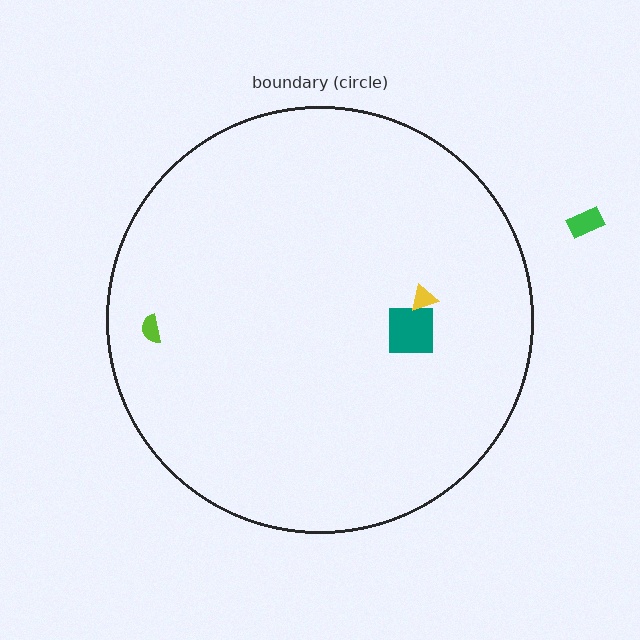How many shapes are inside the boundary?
3 inside, 1 outside.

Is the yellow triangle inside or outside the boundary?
Inside.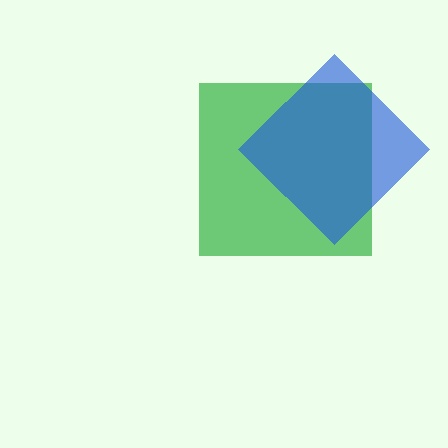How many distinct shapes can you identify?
There are 2 distinct shapes: a green square, a blue diamond.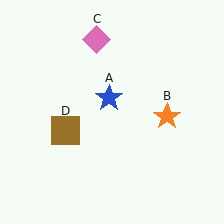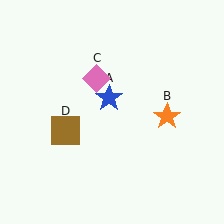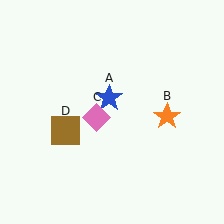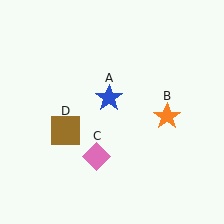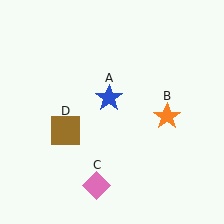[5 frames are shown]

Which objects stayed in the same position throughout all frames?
Blue star (object A) and orange star (object B) and brown square (object D) remained stationary.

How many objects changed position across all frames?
1 object changed position: pink diamond (object C).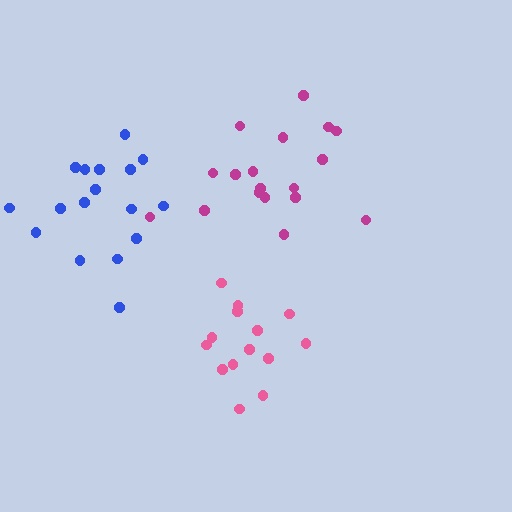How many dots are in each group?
Group 1: 17 dots, Group 2: 14 dots, Group 3: 18 dots (49 total).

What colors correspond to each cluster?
The clusters are colored: blue, pink, magenta.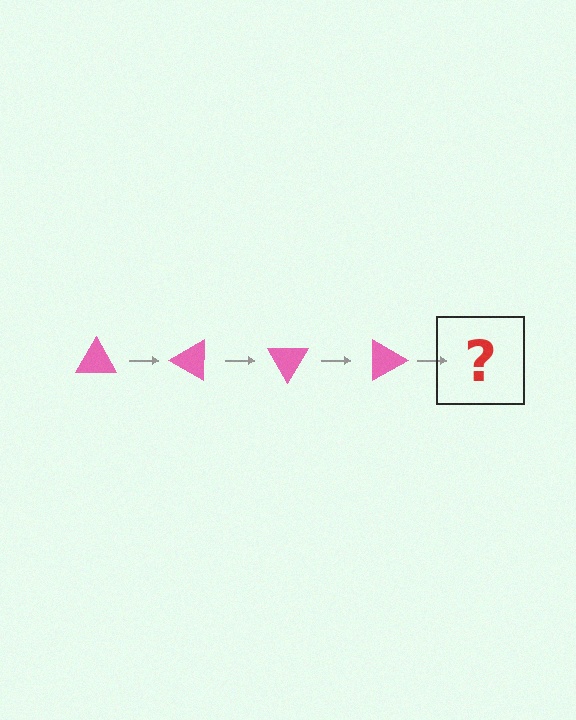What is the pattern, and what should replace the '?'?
The pattern is that the triangle rotates 30 degrees each step. The '?' should be a pink triangle rotated 120 degrees.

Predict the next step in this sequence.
The next step is a pink triangle rotated 120 degrees.